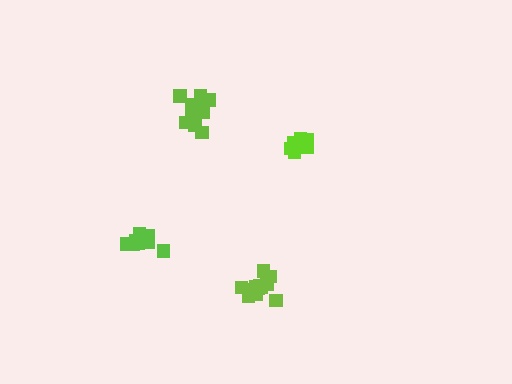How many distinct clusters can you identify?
There are 4 distinct clusters.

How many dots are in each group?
Group 1: 10 dots, Group 2: 8 dots, Group 3: 13 dots, Group 4: 12 dots (43 total).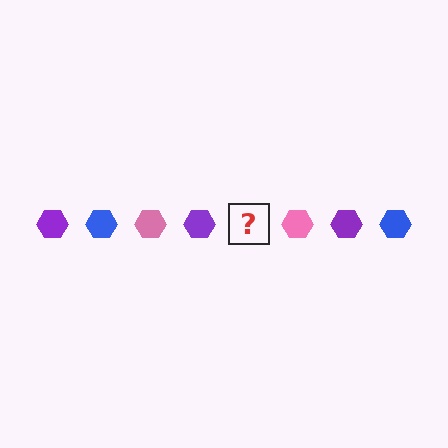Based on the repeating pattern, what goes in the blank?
The blank should be a blue hexagon.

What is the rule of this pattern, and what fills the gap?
The rule is that the pattern cycles through purple, blue, pink hexagons. The gap should be filled with a blue hexagon.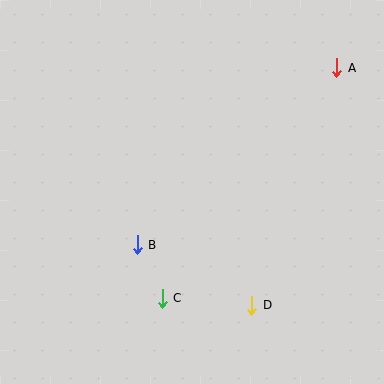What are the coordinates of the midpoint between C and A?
The midpoint between C and A is at (250, 183).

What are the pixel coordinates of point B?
Point B is at (137, 245).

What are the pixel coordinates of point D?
Point D is at (252, 305).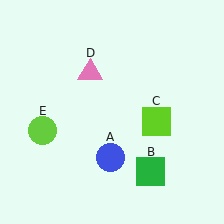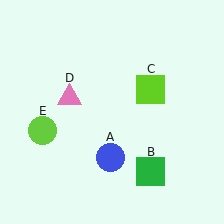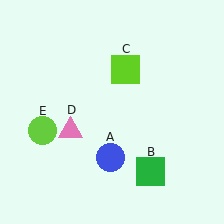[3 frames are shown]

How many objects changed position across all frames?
2 objects changed position: lime square (object C), pink triangle (object D).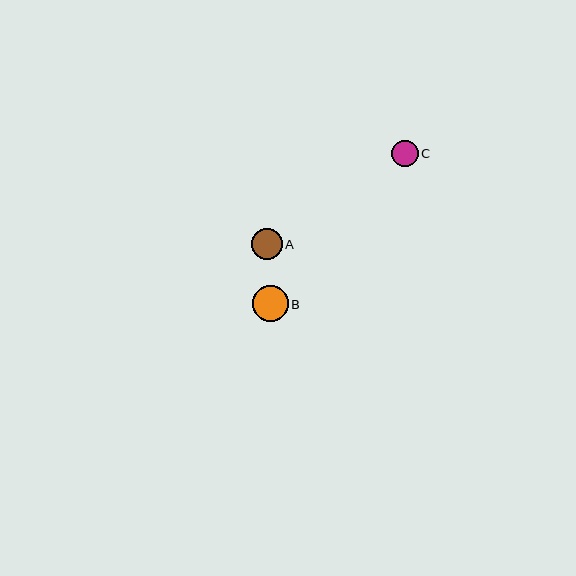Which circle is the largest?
Circle B is the largest with a size of approximately 36 pixels.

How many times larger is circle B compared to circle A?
Circle B is approximately 1.2 times the size of circle A.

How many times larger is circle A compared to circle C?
Circle A is approximately 1.2 times the size of circle C.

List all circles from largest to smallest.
From largest to smallest: B, A, C.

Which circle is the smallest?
Circle C is the smallest with a size of approximately 26 pixels.